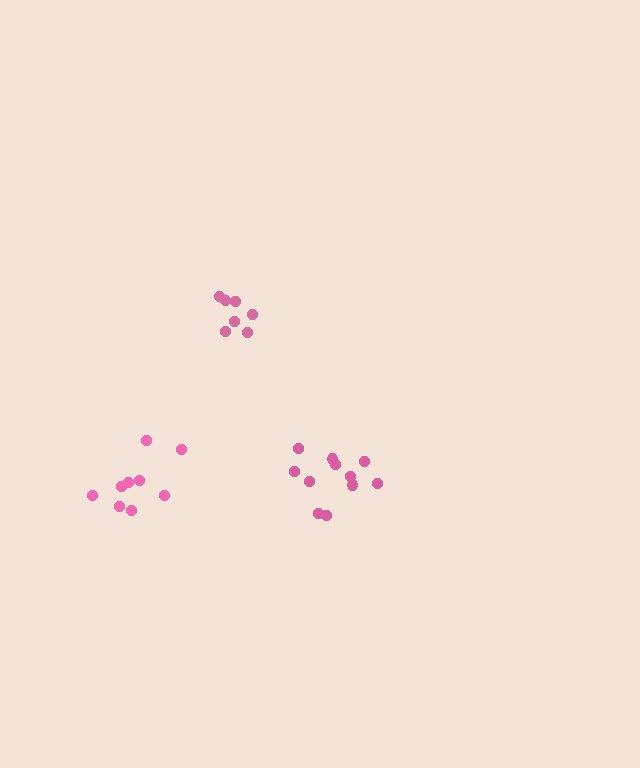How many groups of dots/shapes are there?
There are 3 groups.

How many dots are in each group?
Group 1: 9 dots, Group 2: 7 dots, Group 3: 11 dots (27 total).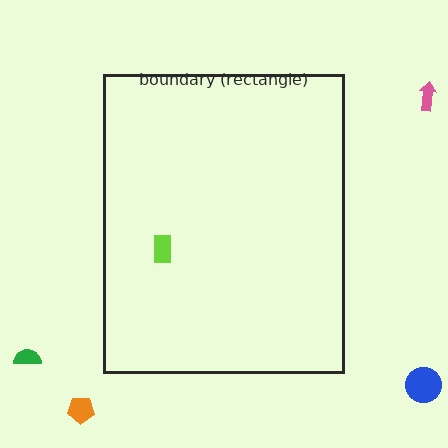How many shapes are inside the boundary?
1 inside, 4 outside.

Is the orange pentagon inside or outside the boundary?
Outside.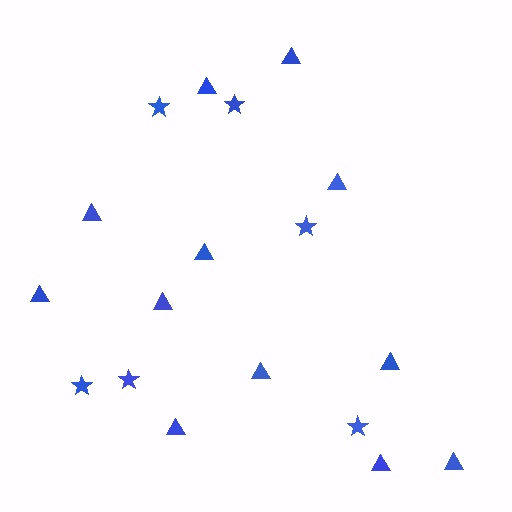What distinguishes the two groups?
There are 2 groups: one group of stars (6) and one group of triangles (12).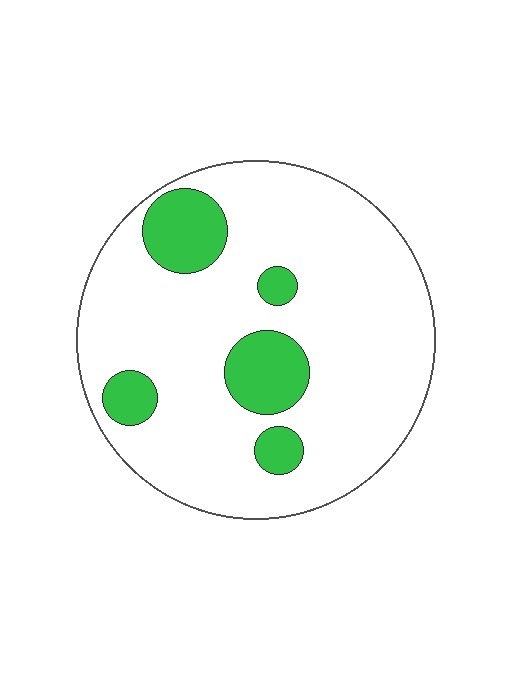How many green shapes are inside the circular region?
5.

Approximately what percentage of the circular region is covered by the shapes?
Approximately 15%.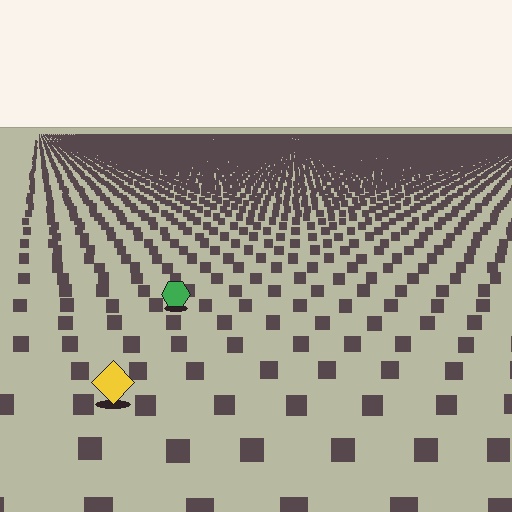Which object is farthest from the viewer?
The green hexagon is farthest from the viewer. It appears smaller and the ground texture around it is denser.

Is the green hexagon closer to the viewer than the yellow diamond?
No. The yellow diamond is closer — you can tell from the texture gradient: the ground texture is coarser near it.